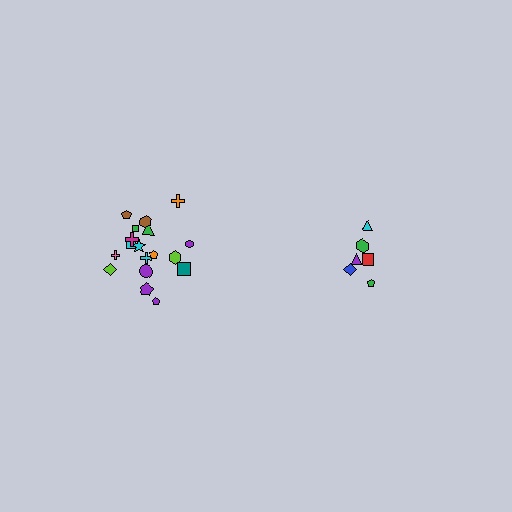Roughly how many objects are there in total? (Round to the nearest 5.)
Roughly 25 objects in total.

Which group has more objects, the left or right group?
The left group.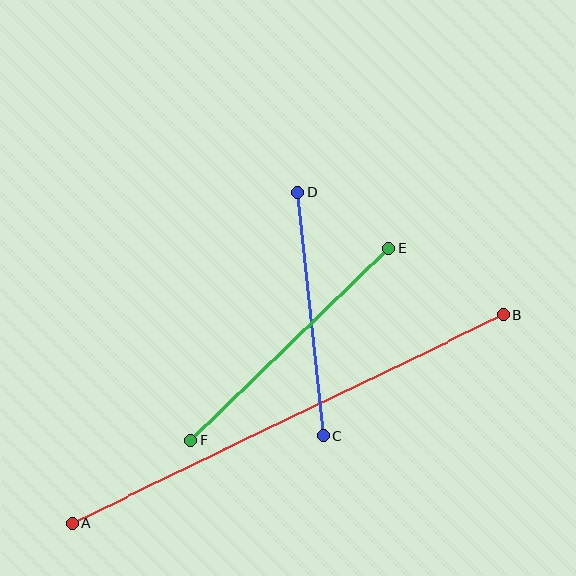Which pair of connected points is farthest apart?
Points A and B are farthest apart.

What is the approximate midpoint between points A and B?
The midpoint is at approximately (288, 419) pixels.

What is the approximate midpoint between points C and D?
The midpoint is at approximately (310, 314) pixels.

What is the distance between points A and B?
The distance is approximately 479 pixels.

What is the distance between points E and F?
The distance is approximately 276 pixels.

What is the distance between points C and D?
The distance is approximately 245 pixels.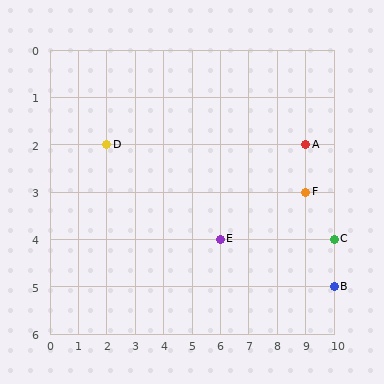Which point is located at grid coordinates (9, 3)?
Point F is at (9, 3).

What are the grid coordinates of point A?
Point A is at grid coordinates (9, 2).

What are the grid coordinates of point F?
Point F is at grid coordinates (9, 3).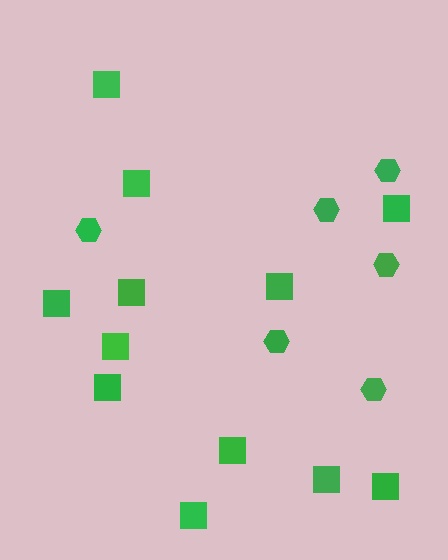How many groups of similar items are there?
There are 2 groups: one group of hexagons (6) and one group of squares (12).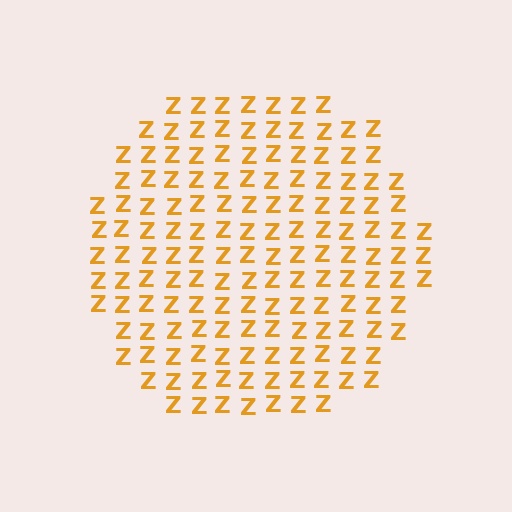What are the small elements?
The small elements are letter Z's.